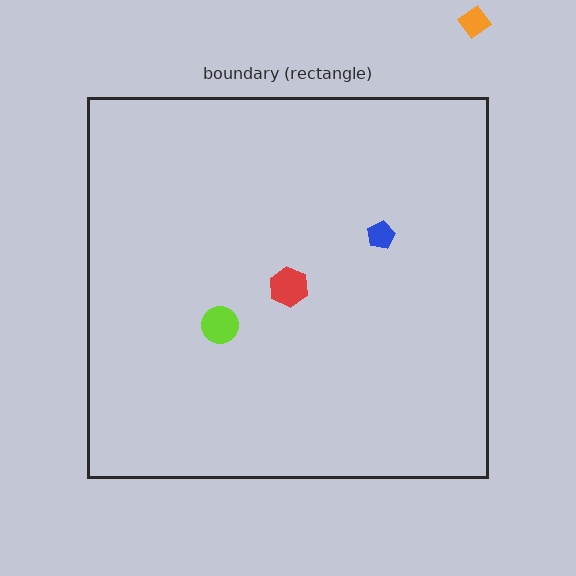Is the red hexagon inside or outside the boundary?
Inside.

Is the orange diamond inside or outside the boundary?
Outside.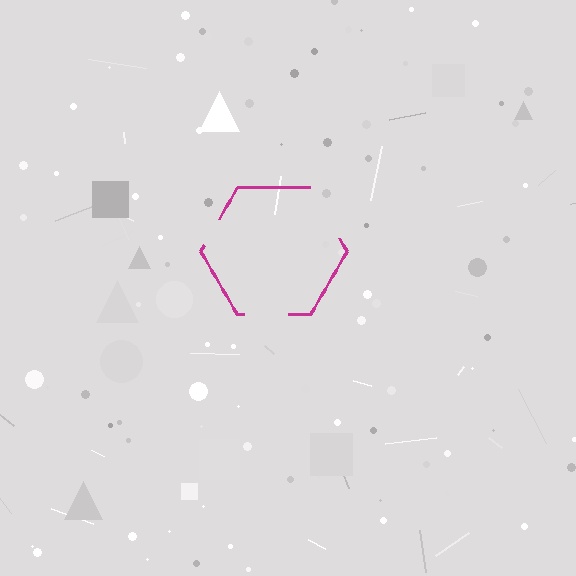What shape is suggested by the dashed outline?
The dashed outline suggests a hexagon.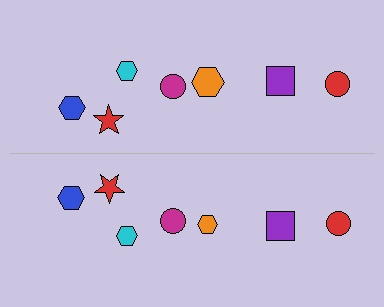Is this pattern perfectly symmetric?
No, the pattern is not perfectly symmetric. The orange hexagon on the bottom side has a different size than its mirror counterpart.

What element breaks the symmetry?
The orange hexagon on the bottom side has a different size than its mirror counterpart.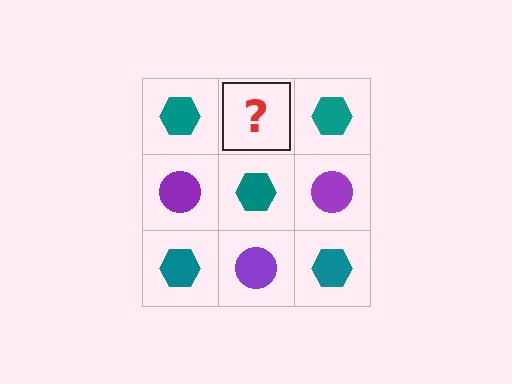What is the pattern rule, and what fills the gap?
The rule is that it alternates teal hexagon and purple circle in a checkerboard pattern. The gap should be filled with a purple circle.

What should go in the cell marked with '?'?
The missing cell should contain a purple circle.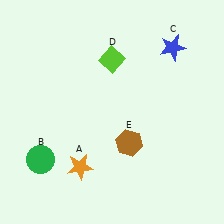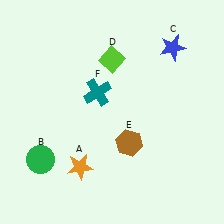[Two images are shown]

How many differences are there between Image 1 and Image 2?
There is 1 difference between the two images.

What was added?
A teal cross (F) was added in Image 2.